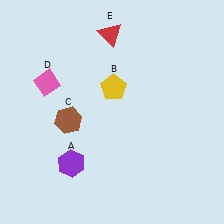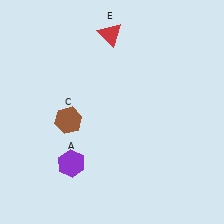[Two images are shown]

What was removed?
The pink diamond (D), the yellow pentagon (B) were removed in Image 2.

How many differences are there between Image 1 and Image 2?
There are 2 differences between the two images.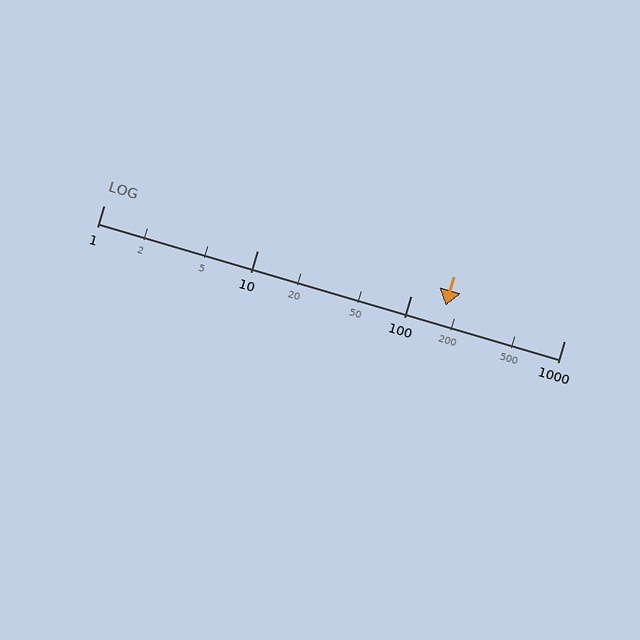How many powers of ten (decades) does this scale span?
The scale spans 3 decades, from 1 to 1000.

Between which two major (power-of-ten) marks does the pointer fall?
The pointer is between 100 and 1000.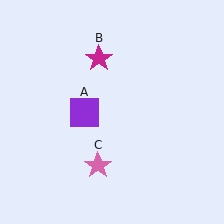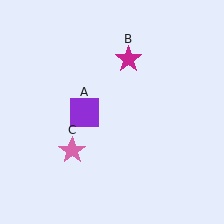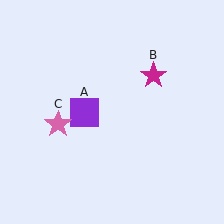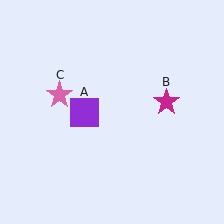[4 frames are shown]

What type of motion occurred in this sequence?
The magenta star (object B), pink star (object C) rotated clockwise around the center of the scene.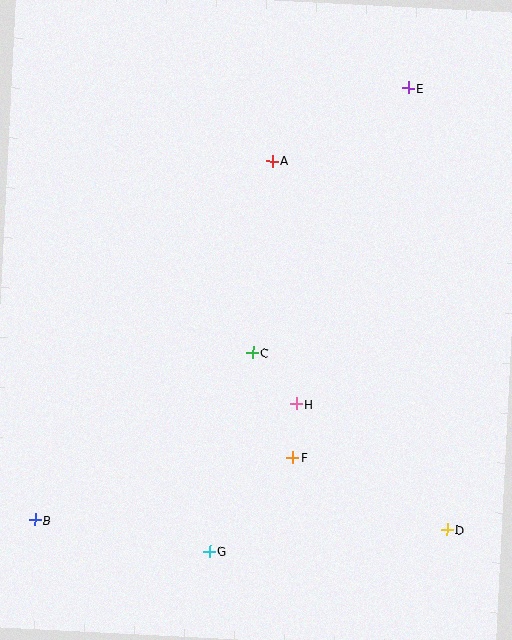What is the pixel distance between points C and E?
The distance between C and E is 307 pixels.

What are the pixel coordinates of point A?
Point A is at (272, 161).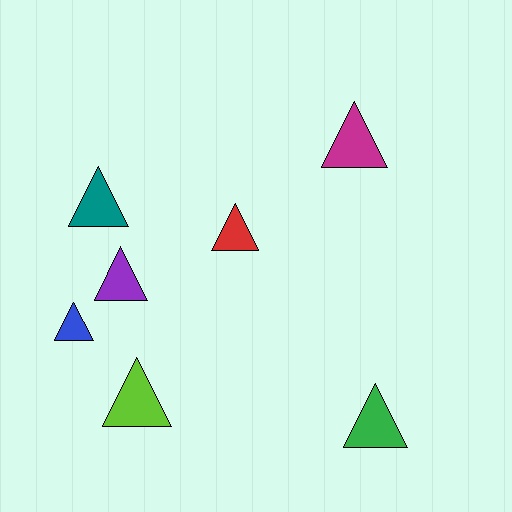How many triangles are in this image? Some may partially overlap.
There are 7 triangles.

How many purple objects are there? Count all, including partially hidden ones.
There is 1 purple object.